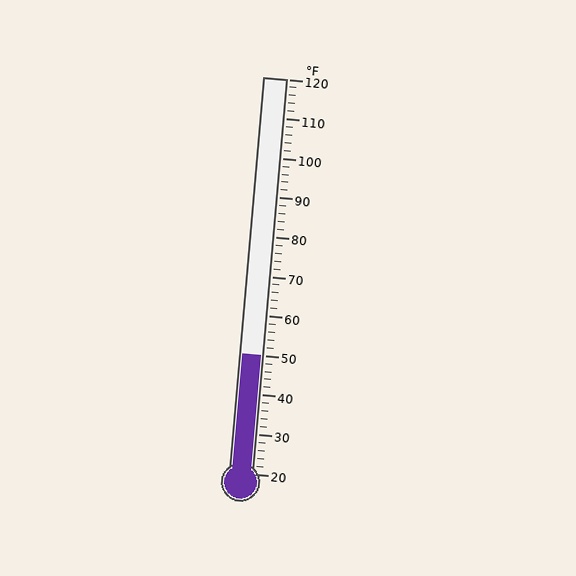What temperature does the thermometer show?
The thermometer shows approximately 50°F.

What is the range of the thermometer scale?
The thermometer scale ranges from 20°F to 120°F.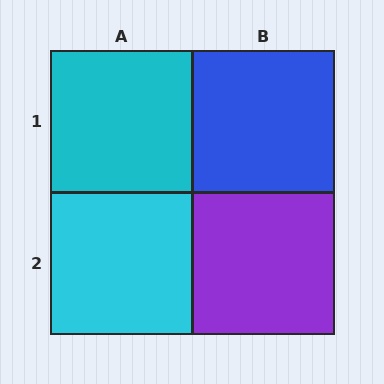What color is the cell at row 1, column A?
Cyan.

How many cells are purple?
1 cell is purple.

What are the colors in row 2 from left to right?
Cyan, purple.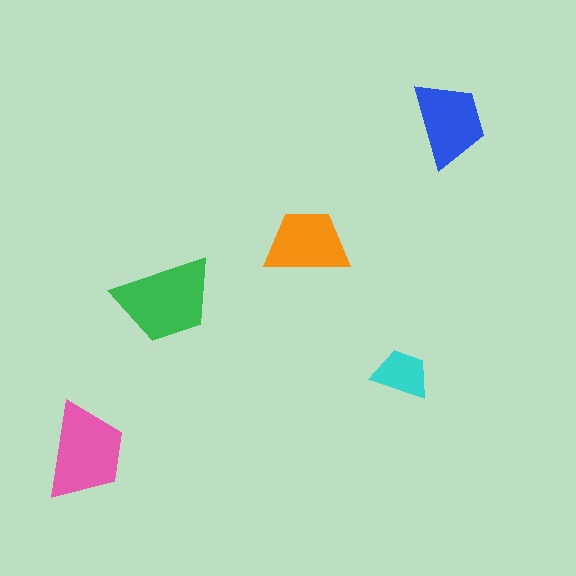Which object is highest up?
The blue trapezoid is topmost.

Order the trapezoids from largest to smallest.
the green one, the pink one, the blue one, the orange one, the cyan one.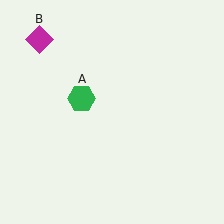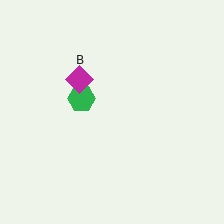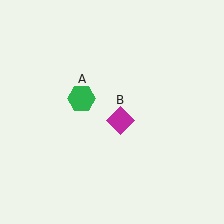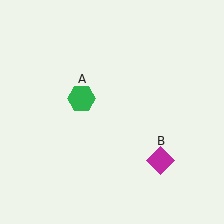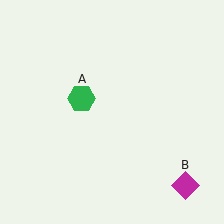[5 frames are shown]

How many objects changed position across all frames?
1 object changed position: magenta diamond (object B).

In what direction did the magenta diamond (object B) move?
The magenta diamond (object B) moved down and to the right.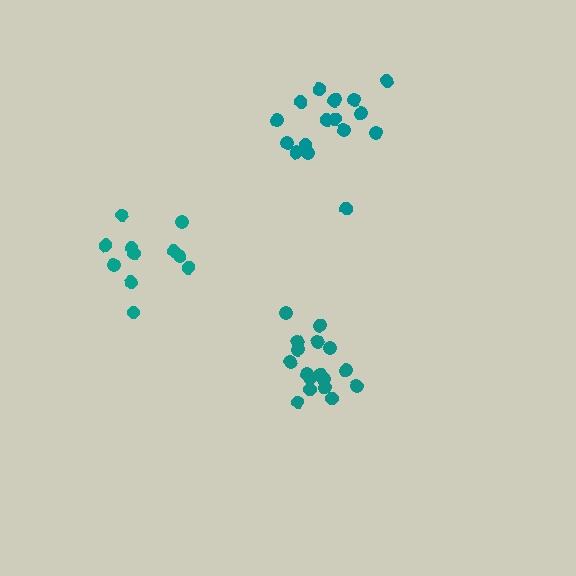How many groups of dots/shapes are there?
There are 3 groups.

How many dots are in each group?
Group 1: 11 dots, Group 2: 17 dots, Group 3: 17 dots (45 total).